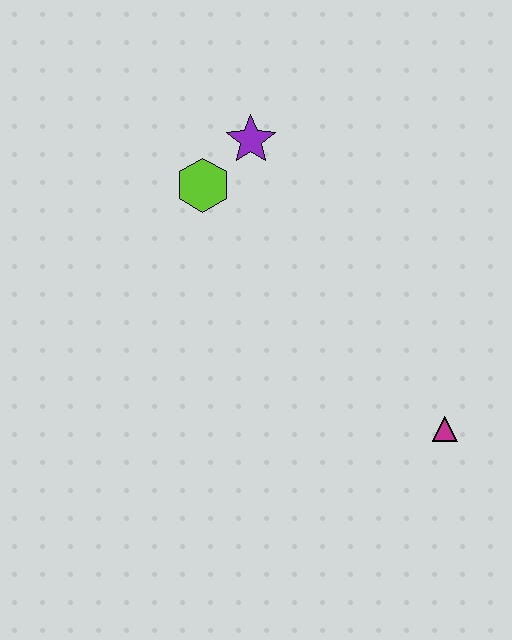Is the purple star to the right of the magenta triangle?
No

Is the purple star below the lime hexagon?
No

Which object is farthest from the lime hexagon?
The magenta triangle is farthest from the lime hexagon.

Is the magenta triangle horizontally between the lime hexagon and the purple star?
No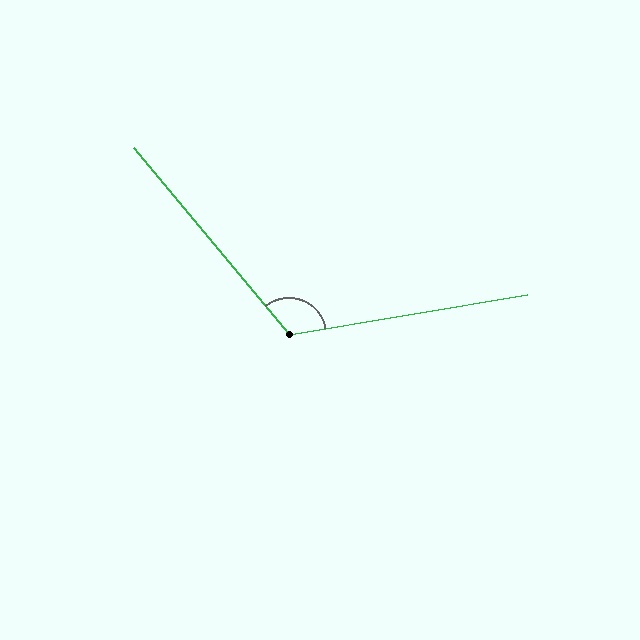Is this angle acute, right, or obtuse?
It is obtuse.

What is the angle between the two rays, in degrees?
Approximately 120 degrees.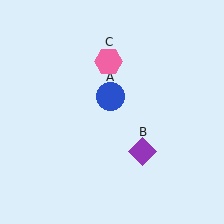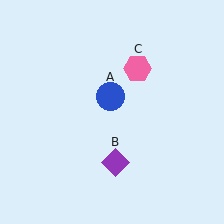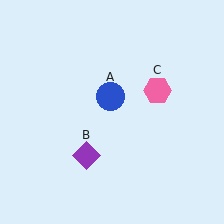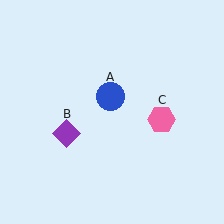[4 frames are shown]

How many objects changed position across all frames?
2 objects changed position: purple diamond (object B), pink hexagon (object C).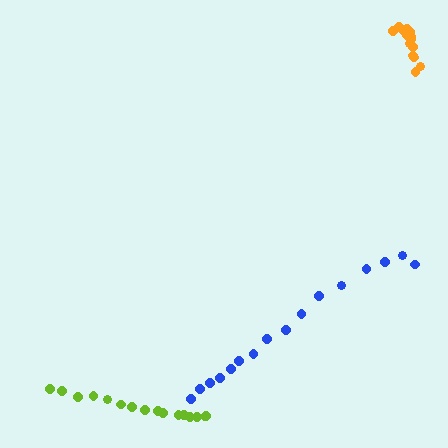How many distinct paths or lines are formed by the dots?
There are 3 distinct paths.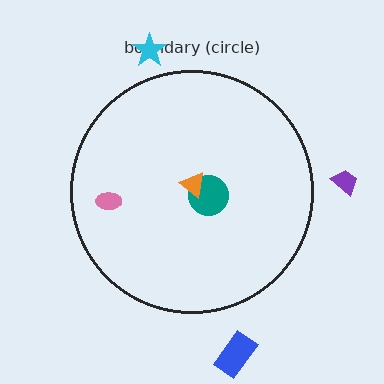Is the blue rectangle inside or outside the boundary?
Outside.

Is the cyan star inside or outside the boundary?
Outside.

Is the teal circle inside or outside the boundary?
Inside.